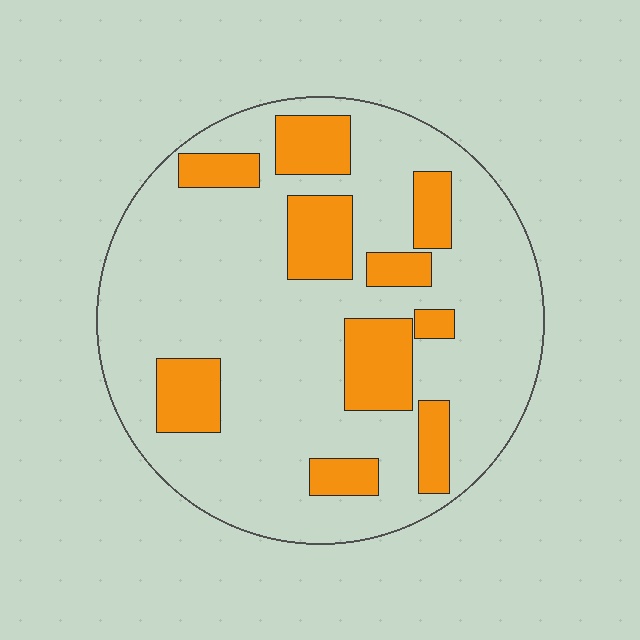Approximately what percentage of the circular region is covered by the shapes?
Approximately 25%.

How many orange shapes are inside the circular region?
10.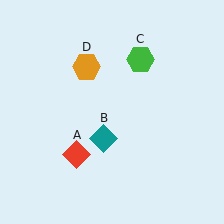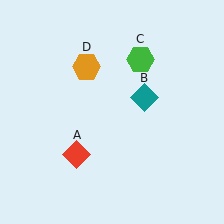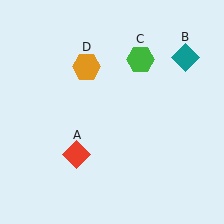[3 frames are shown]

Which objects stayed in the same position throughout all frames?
Red diamond (object A) and green hexagon (object C) and orange hexagon (object D) remained stationary.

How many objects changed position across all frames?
1 object changed position: teal diamond (object B).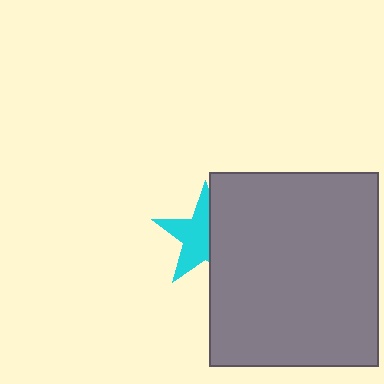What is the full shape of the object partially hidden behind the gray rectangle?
The partially hidden object is a cyan star.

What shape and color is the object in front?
The object in front is a gray rectangle.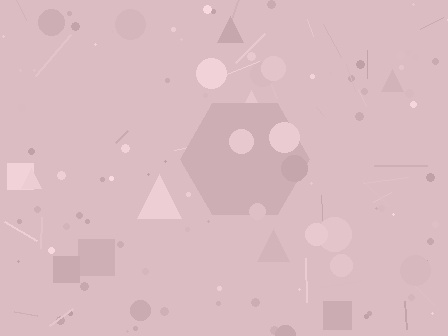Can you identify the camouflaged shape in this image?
The camouflaged shape is a hexagon.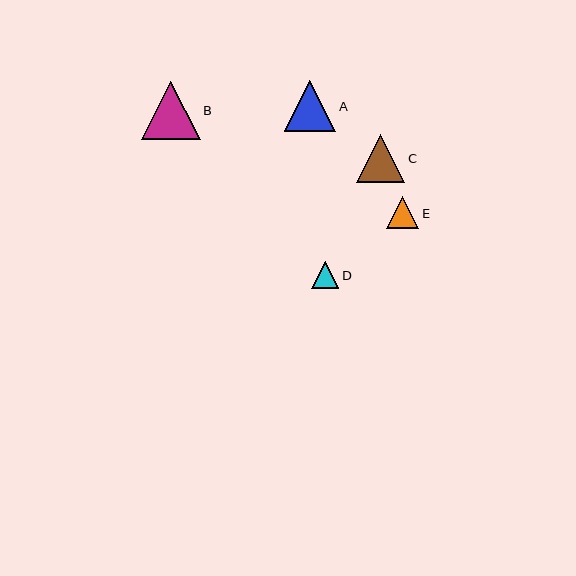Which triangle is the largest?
Triangle B is the largest with a size of approximately 58 pixels.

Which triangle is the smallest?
Triangle D is the smallest with a size of approximately 27 pixels.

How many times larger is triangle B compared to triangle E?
Triangle B is approximately 1.8 times the size of triangle E.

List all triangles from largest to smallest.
From largest to smallest: B, A, C, E, D.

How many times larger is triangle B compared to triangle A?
Triangle B is approximately 1.1 times the size of triangle A.